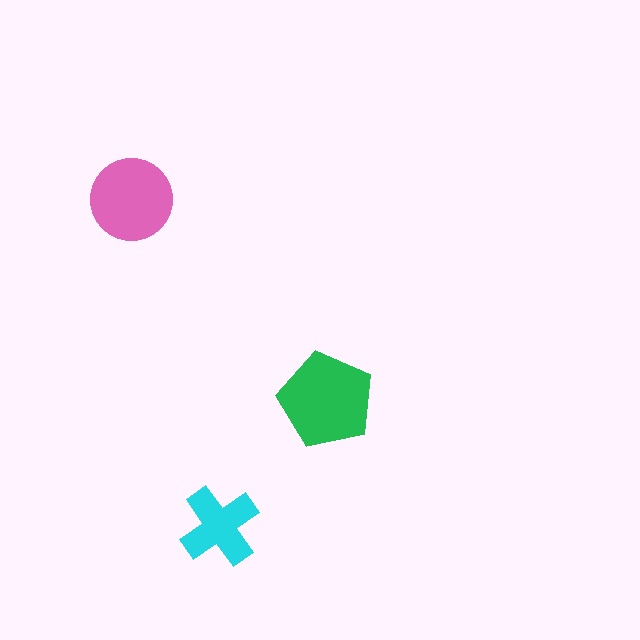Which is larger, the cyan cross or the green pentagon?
The green pentagon.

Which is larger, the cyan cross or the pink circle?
The pink circle.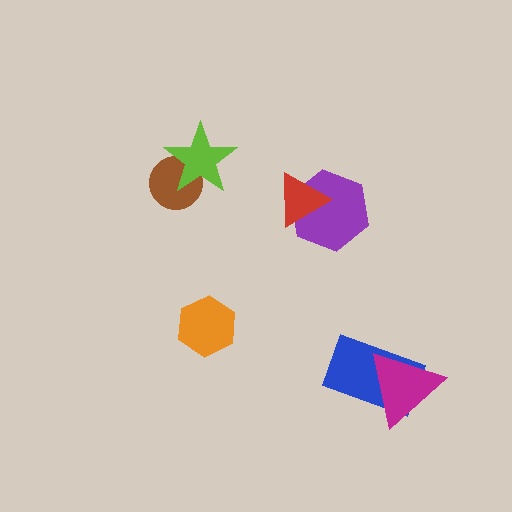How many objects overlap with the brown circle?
1 object overlaps with the brown circle.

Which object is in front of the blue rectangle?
The magenta triangle is in front of the blue rectangle.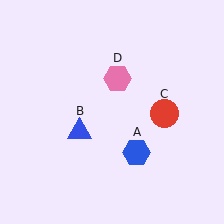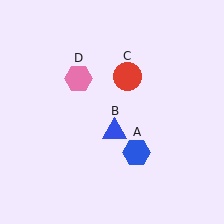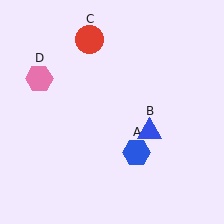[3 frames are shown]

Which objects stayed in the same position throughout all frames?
Blue hexagon (object A) remained stationary.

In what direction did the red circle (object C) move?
The red circle (object C) moved up and to the left.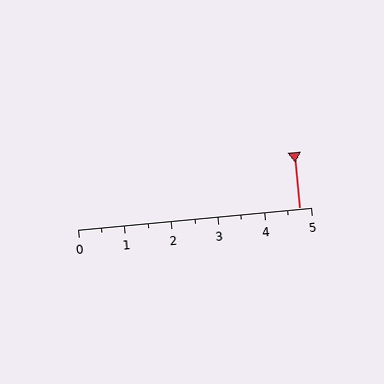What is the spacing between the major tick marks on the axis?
The major ticks are spaced 1 apart.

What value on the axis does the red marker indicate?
The marker indicates approximately 4.8.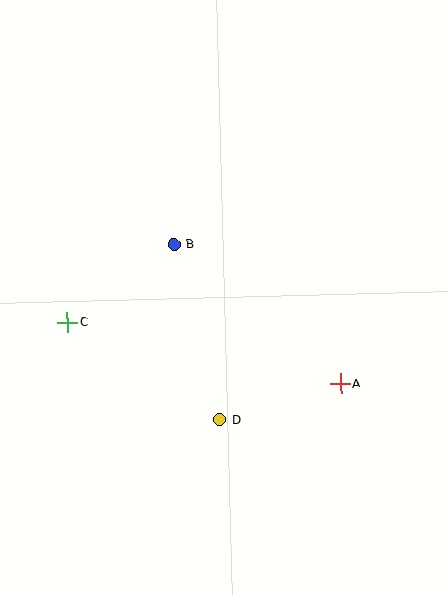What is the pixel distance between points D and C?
The distance between D and C is 181 pixels.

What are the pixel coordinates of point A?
Point A is at (340, 384).